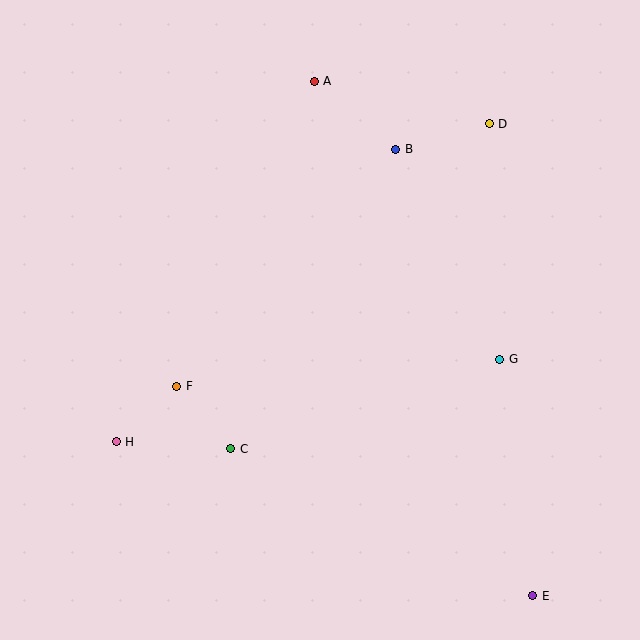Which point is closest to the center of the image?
Point C at (231, 449) is closest to the center.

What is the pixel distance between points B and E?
The distance between B and E is 467 pixels.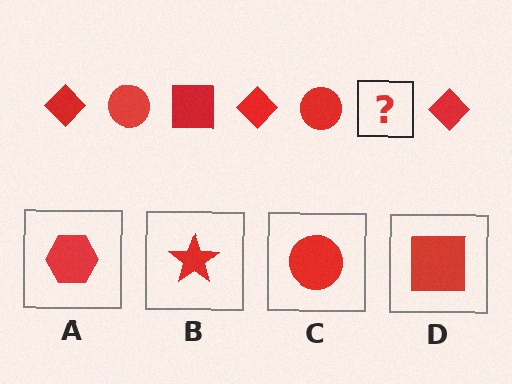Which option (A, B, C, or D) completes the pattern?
D.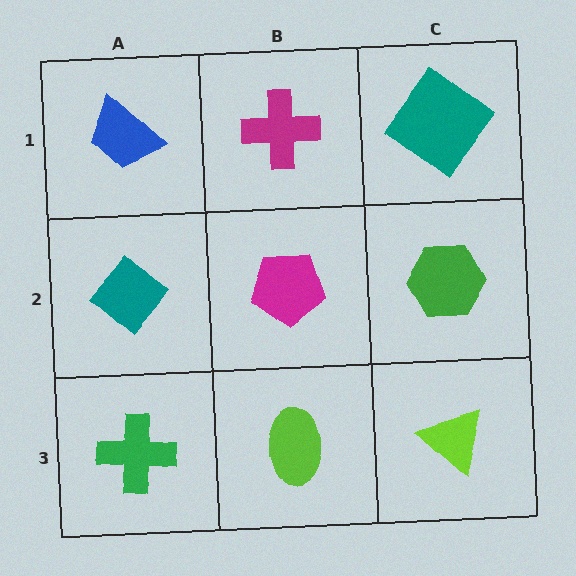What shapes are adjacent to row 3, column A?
A teal diamond (row 2, column A), a lime ellipse (row 3, column B).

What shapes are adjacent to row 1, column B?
A magenta pentagon (row 2, column B), a blue trapezoid (row 1, column A), a teal diamond (row 1, column C).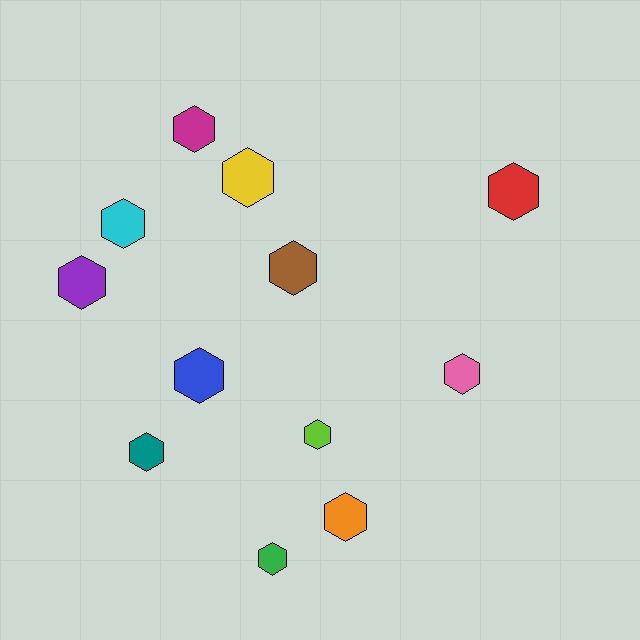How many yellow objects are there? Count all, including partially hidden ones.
There is 1 yellow object.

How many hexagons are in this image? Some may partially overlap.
There are 12 hexagons.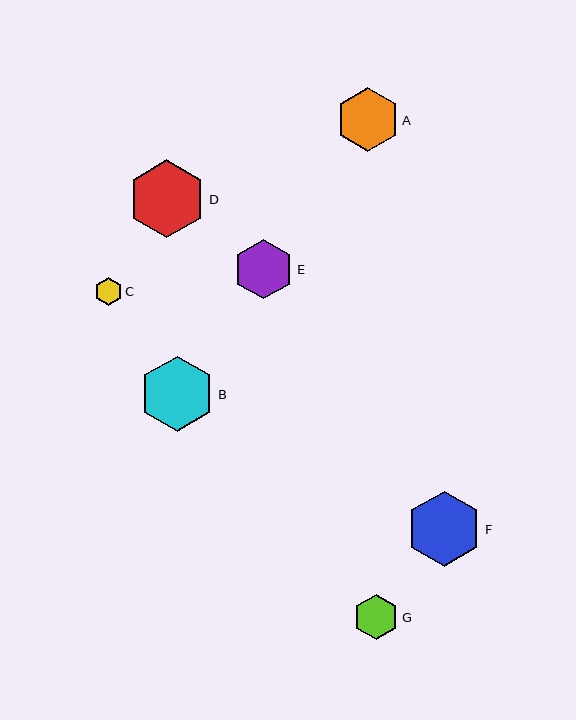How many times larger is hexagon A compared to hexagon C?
Hexagon A is approximately 2.3 times the size of hexagon C.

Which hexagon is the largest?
Hexagon D is the largest with a size of approximately 78 pixels.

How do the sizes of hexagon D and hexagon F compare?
Hexagon D and hexagon F are approximately the same size.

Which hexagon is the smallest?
Hexagon C is the smallest with a size of approximately 28 pixels.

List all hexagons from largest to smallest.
From largest to smallest: D, B, F, A, E, G, C.